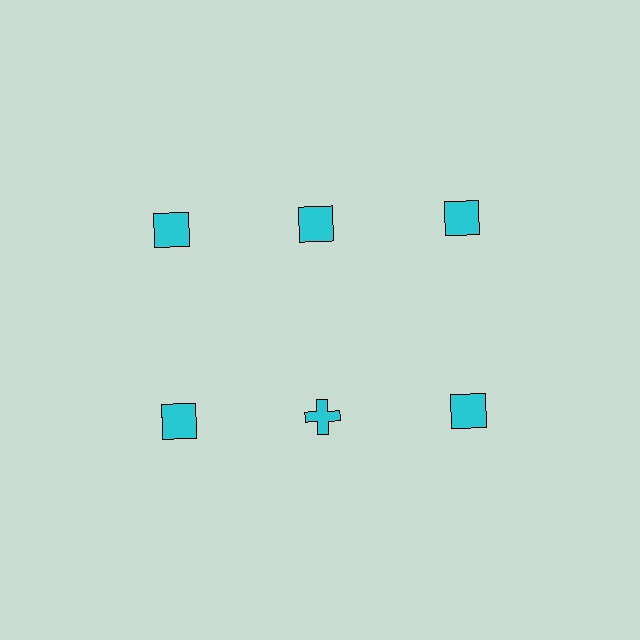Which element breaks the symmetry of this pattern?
The cyan cross in the second row, second from left column breaks the symmetry. All other shapes are cyan squares.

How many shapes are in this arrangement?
There are 6 shapes arranged in a grid pattern.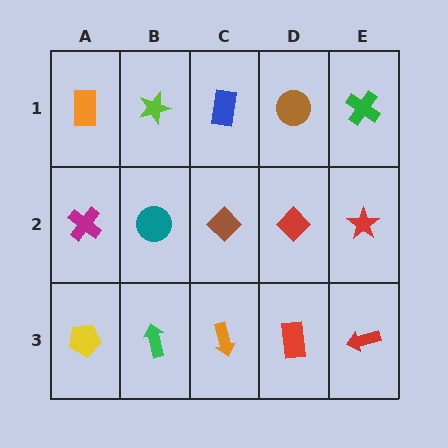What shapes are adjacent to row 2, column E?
A green cross (row 1, column E), a red arrow (row 3, column E), a red diamond (row 2, column D).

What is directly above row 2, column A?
An orange rectangle.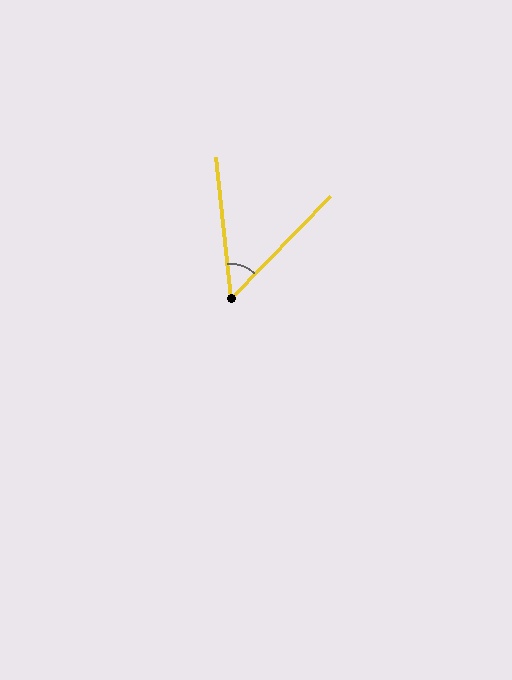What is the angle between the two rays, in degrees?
Approximately 50 degrees.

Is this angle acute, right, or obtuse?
It is acute.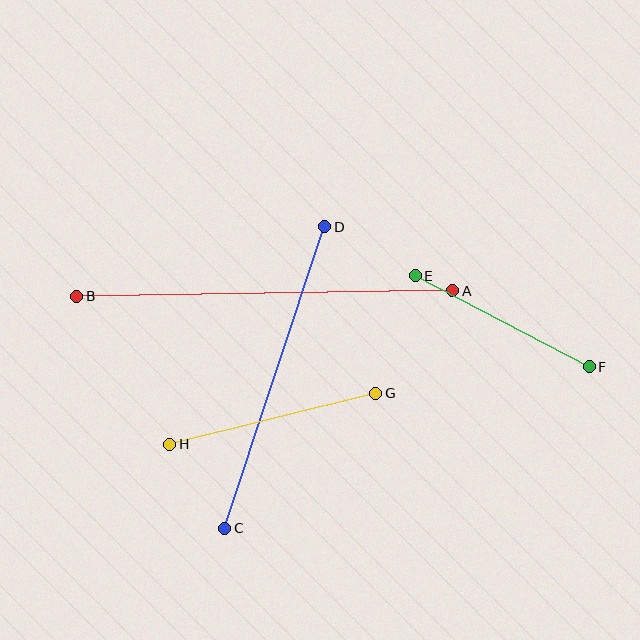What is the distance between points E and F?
The distance is approximately 196 pixels.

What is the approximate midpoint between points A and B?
The midpoint is at approximately (265, 293) pixels.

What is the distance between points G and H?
The distance is approximately 212 pixels.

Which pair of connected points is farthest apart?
Points A and B are farthest apart.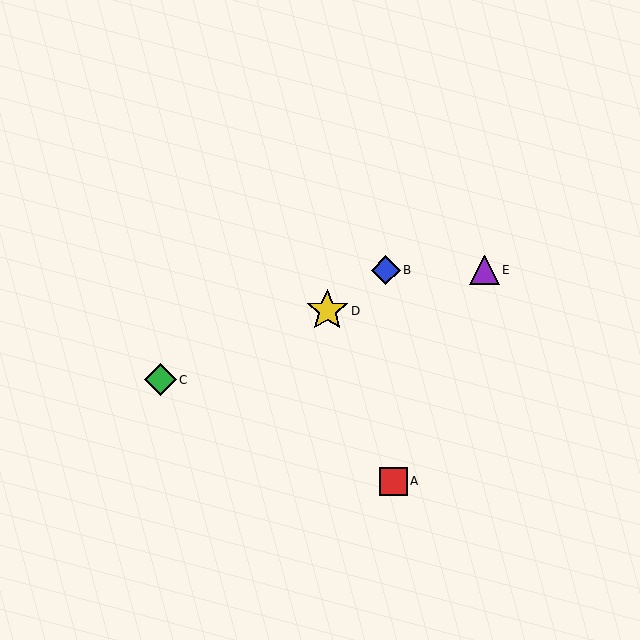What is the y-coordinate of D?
Object D is at y≈311.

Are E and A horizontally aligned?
No, E is at y≈270 and A is at y≈481.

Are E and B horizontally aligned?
Yes, both are at y≈270.